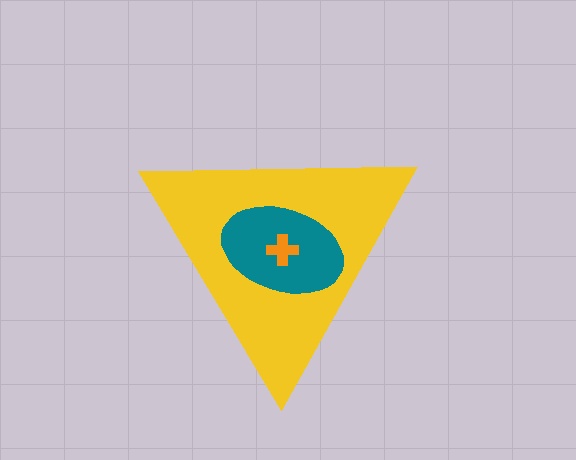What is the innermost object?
The orange cross.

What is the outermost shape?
The yellow triangle.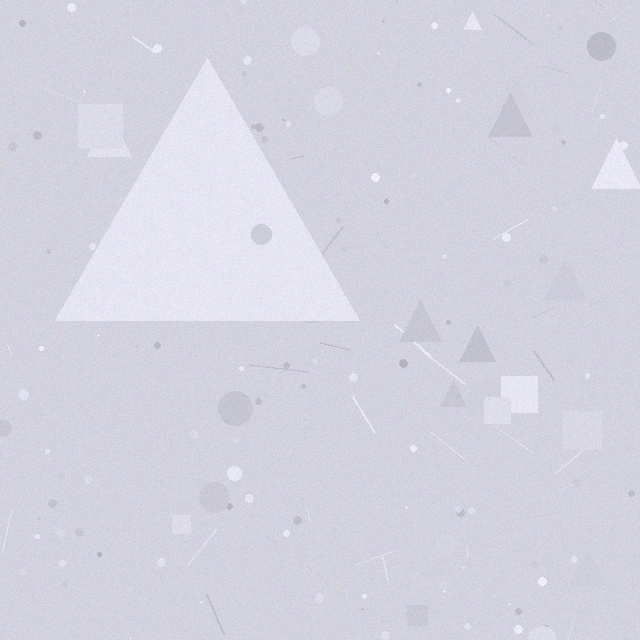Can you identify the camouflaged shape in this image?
The camouflaged shape is a triangle.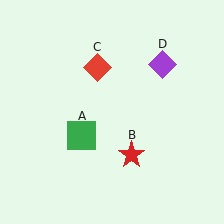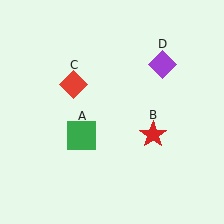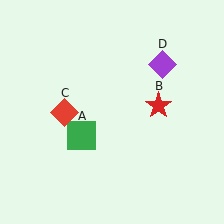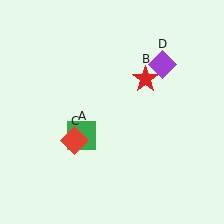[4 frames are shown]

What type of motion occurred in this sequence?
The red star (object B), red diamond (object C) rotated counterclockwise around the center of the scene.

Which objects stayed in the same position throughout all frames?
Green square (object A) and purple diamond (object D) remained stationary.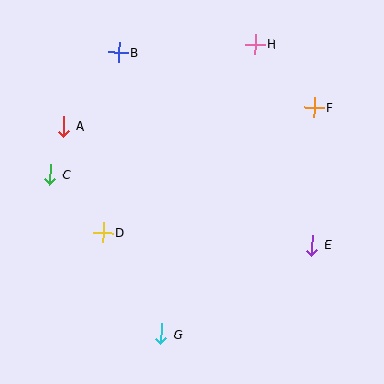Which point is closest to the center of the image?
Point D at (103, 232) is closest to the center.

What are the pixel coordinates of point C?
Point C is at (50, 174).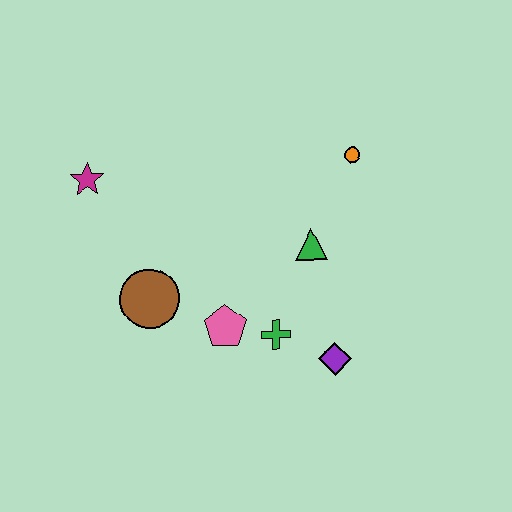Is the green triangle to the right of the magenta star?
Yes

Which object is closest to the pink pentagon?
The green cross is closest to the pink pentagon.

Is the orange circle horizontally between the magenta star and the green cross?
No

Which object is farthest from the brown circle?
The orange circle is farthest from the brown circle.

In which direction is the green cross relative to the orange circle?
The green cross is below the orange circle.